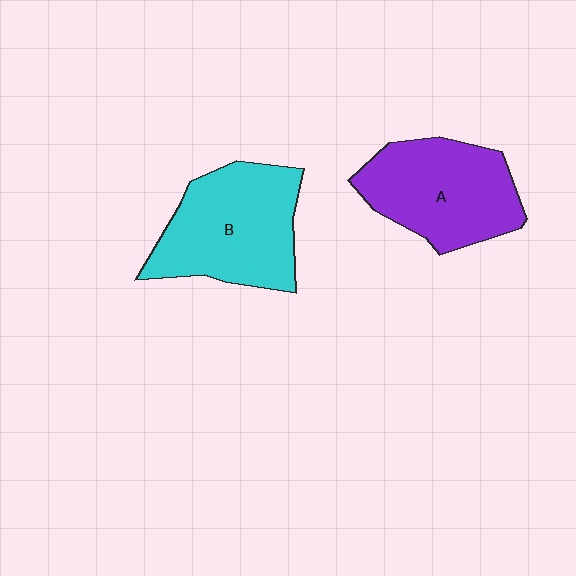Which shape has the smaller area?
Shape A (purple).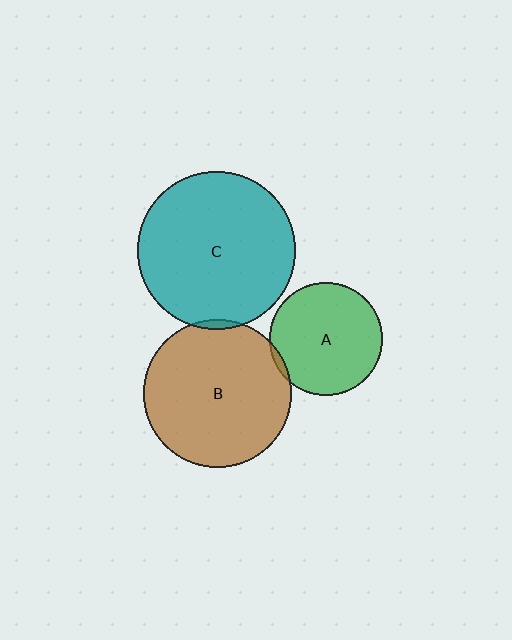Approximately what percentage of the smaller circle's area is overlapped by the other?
Approximately 5%.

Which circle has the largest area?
Circle C (teal).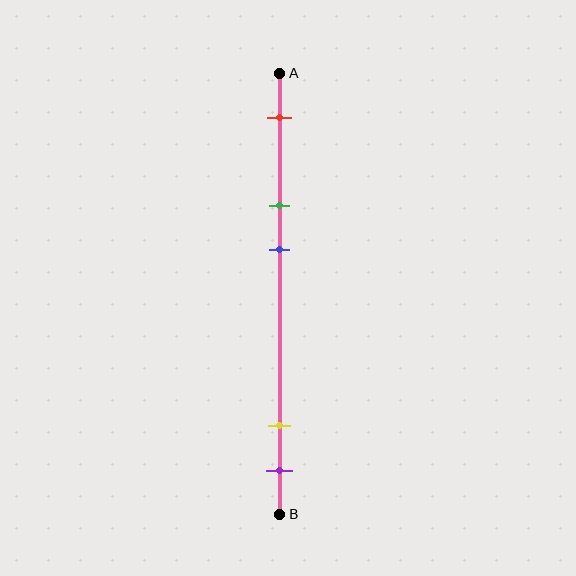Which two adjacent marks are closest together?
The yellow and purple marks are the closest adjacent pair.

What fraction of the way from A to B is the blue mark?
The blue mark is approximately 40% (0.4) of the way from A to B.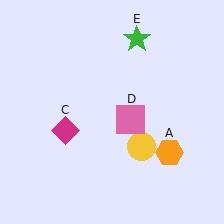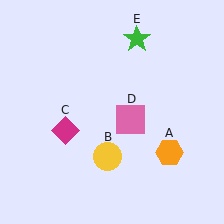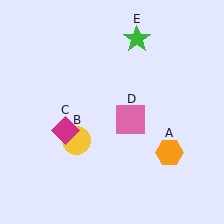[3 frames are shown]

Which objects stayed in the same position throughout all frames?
Orange hexagon (object A) and magenta diamond (object C) and pink square (object D) and green star (object E) remained stationary.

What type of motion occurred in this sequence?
The yellow circle (object B) rotated clockwise around the center of the scene.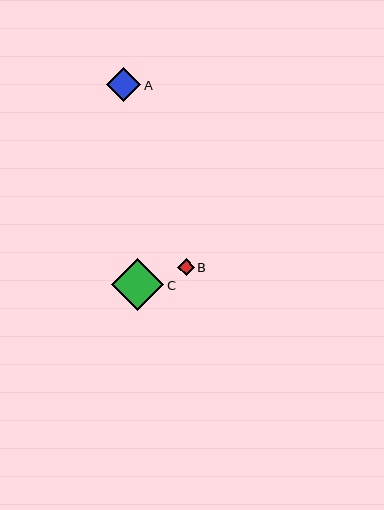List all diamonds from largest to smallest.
From largest to smallest: C, A, B.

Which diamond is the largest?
Diamond C is the largest with a size of approximately 52 pixels.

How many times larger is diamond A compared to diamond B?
Diamond A is approximately 2.0 times the size of diamond B.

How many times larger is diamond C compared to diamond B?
Diamond C is approximately 3.1 times the size of diamond B.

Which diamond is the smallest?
Diamond B is the smallest with a size of approximately 17 pixels.